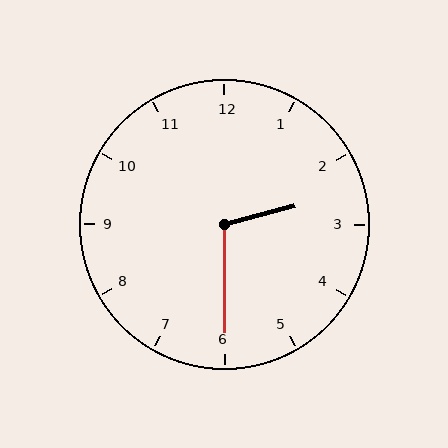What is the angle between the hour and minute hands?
Approximately 105 degrees.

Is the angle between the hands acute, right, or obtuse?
It is obtuse.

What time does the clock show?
2:30.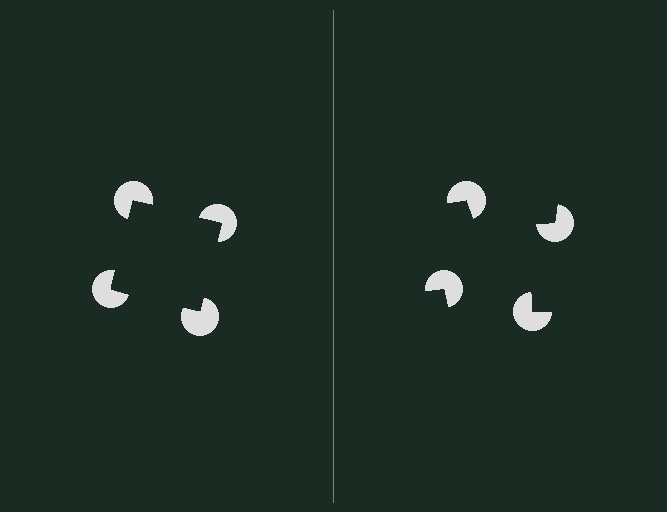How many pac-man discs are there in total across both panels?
8 — 4 on each side.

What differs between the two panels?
The pac-man discs are positioned identically on both sides; only the wedge orientations differ. On the left they align to a square; on the right they are misaligned.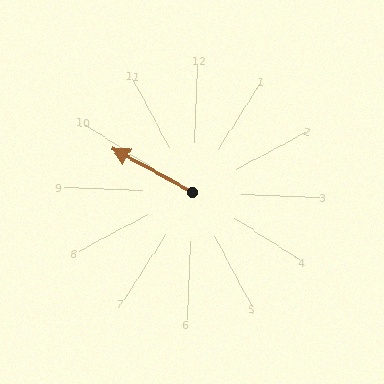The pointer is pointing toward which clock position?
Roughly 10 o'clock.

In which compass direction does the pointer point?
Northwest.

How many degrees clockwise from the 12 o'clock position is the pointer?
Approximately 296 degrees.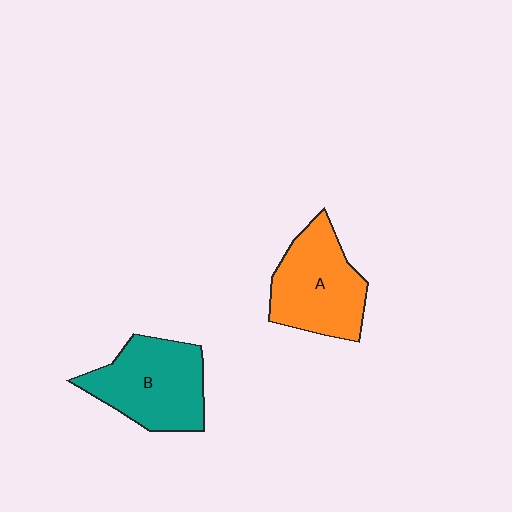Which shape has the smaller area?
Shape A (orange).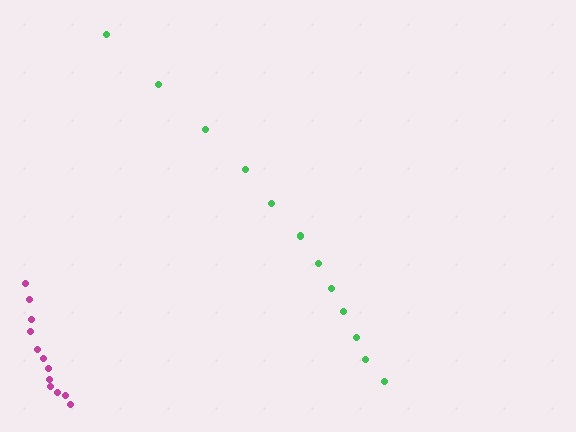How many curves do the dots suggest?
There are 2 distinct paths.